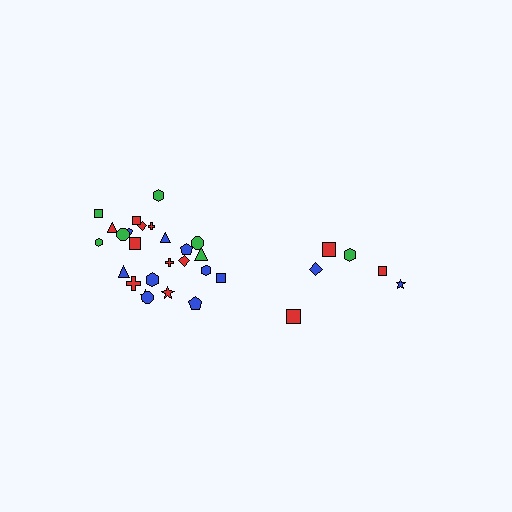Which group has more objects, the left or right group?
The left group.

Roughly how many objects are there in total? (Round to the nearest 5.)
Roughly 30 objects in total.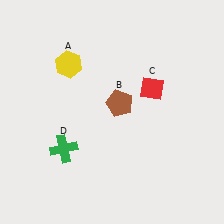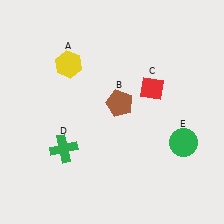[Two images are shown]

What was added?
A green circle (E) was added in Image 2.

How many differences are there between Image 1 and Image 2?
There is 1 difference between the two images.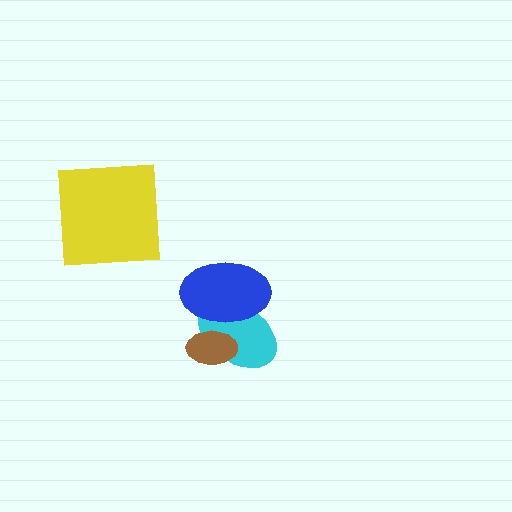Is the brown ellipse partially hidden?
Yes, it is partially covered by another shape.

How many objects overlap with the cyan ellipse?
2 objects overlap with the cyan ellipse.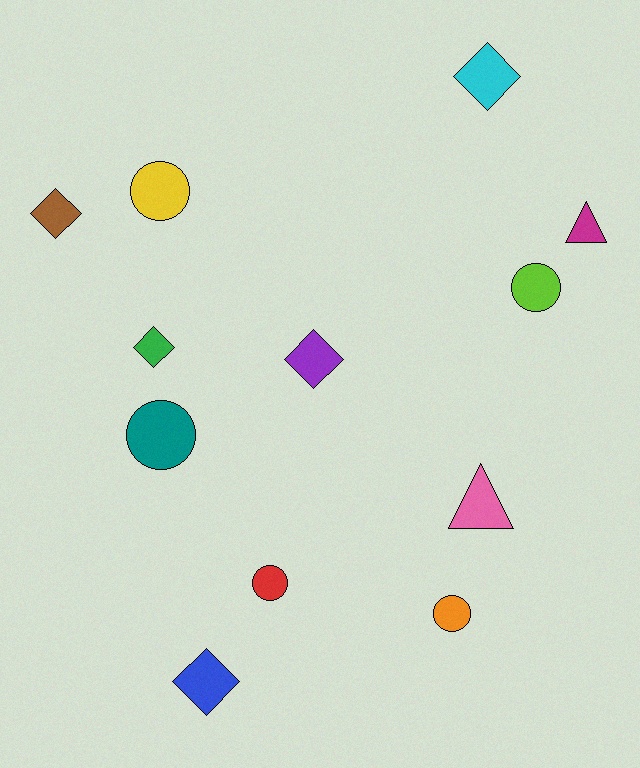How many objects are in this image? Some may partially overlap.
There are 12 objects.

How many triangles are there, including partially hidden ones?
There are 2 triangles.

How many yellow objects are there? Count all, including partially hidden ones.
There is 1 yellow object.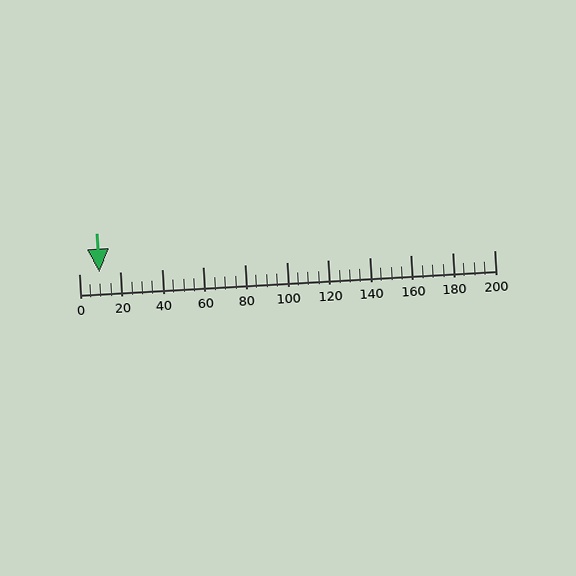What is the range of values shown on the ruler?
The ruler shows values from 0 to 200.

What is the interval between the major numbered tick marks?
The major tick marks are spaced 20 units apart.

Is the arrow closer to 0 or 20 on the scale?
The arrow is closer to 20.